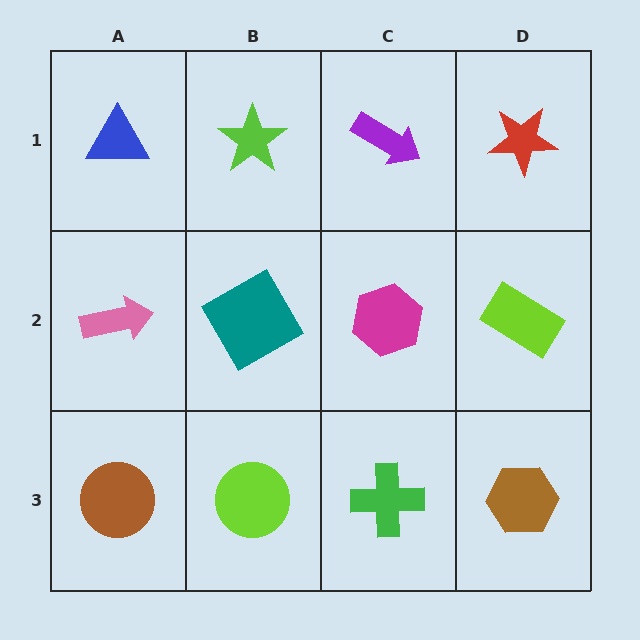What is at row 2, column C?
A magenta hexagon.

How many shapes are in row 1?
4 shapes.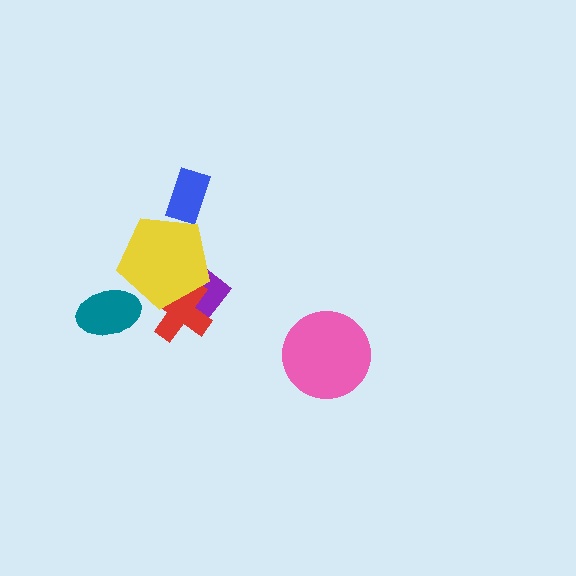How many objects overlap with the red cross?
2 objects overlap with the red cross.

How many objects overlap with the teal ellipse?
0 objects overlap with the teal ellipse.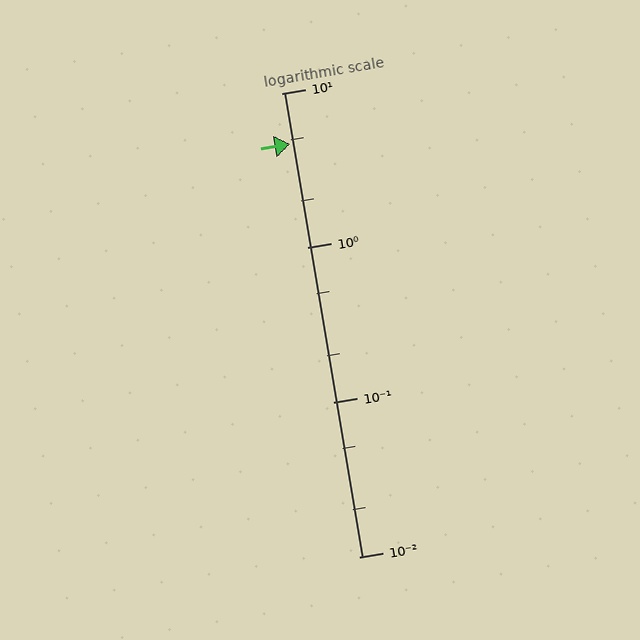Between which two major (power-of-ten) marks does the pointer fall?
The pointer is between 1 and 10.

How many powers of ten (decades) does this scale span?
The scale spans 3 decades, from 0.01 to 10.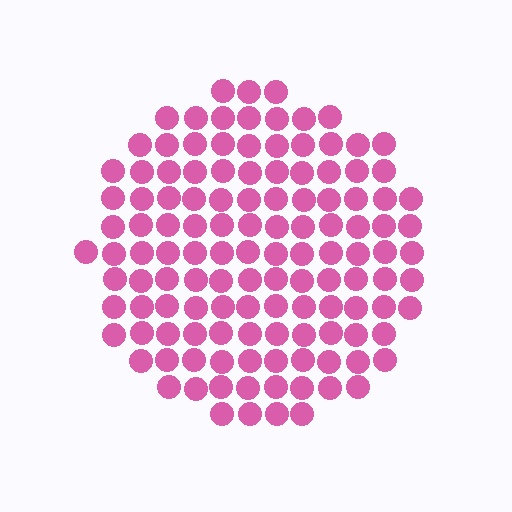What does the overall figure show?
The overall figure shows a circle.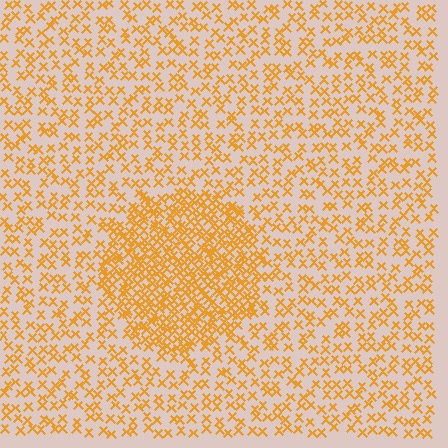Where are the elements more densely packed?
The elements are more densely packed inside the circle boundary.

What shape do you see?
I see a circle.